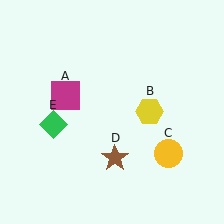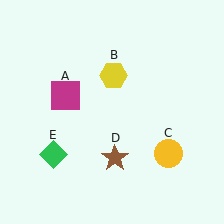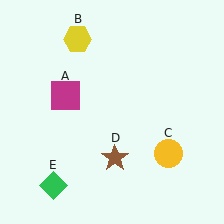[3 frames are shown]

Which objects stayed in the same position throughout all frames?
Magenta square (object A) and yellow circle (object C) and brown star (object D) remained stationary.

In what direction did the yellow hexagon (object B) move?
The yellow hexagon (object B) moved up and to the left.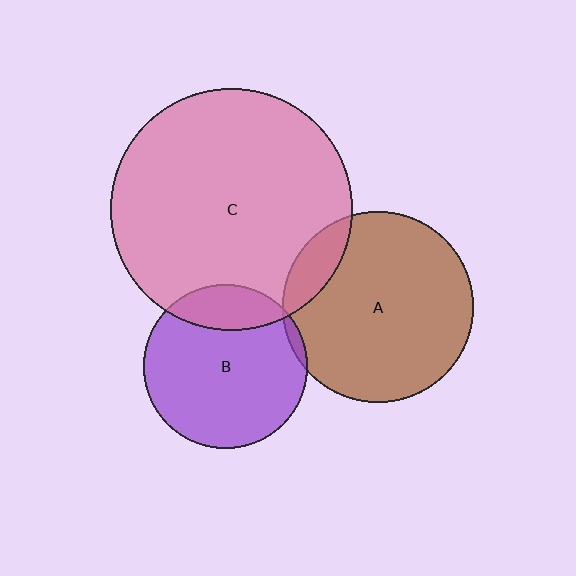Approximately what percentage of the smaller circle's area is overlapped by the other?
Approximately 5%.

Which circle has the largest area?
Circle C (pink).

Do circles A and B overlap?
Yes.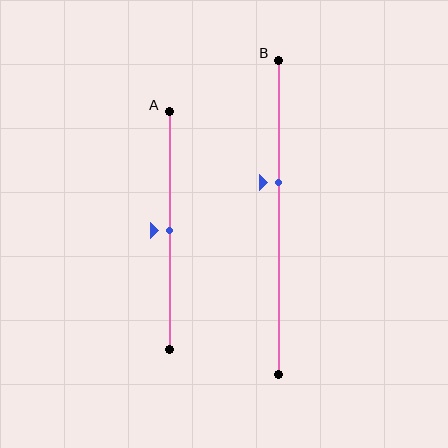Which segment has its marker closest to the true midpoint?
Segment A has its marker closest to the true midpoint.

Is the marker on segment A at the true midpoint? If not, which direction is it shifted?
Yes, the marker on segment A is at the true midpoint.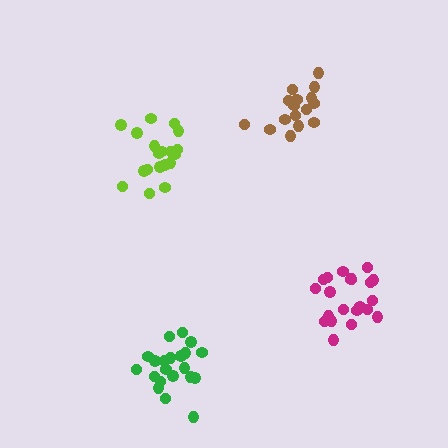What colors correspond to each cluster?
The clusters are colored: brown, magenta, green, lime.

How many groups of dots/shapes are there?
There are 4 groups.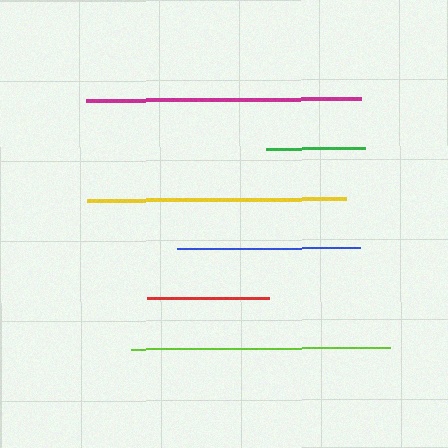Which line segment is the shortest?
The green line is the shortest at approximately 99 pixels.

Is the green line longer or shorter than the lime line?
The lime line is longer than the green line.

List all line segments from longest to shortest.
From longest to shortest: magenta, lime, yellow, blue, red, green.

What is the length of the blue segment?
The blue segment is approximately 184 pixels long.